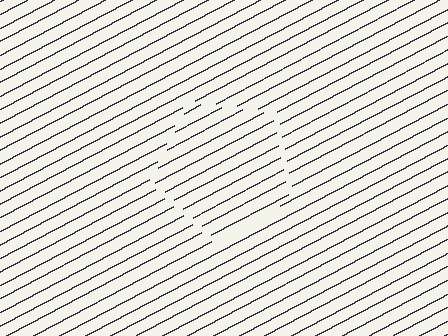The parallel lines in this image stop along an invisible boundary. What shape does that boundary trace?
An illusory pentagon. The interior of the shape contains the same grating, shifted by half a period — the contour is defined by the phase discontinuity where line-ends from the inner and outer gratings abut.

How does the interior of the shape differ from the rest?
The interior of the shape contains the same grating, shifted by half a period — the contour is defined by the phase discontinuity where line-ends from the inner and outer gratings abut.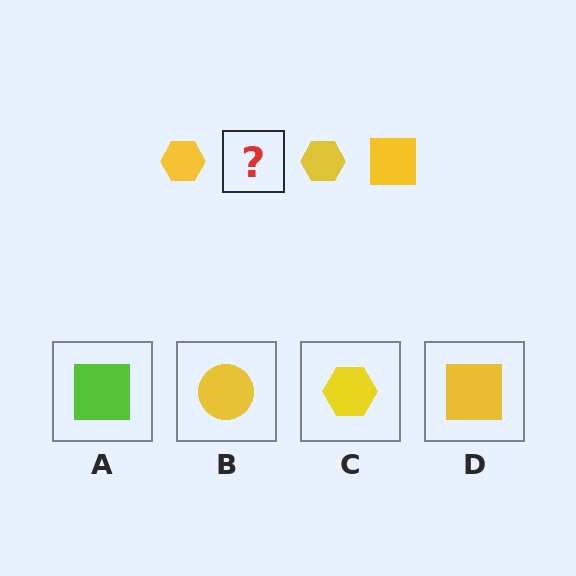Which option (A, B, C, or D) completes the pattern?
D.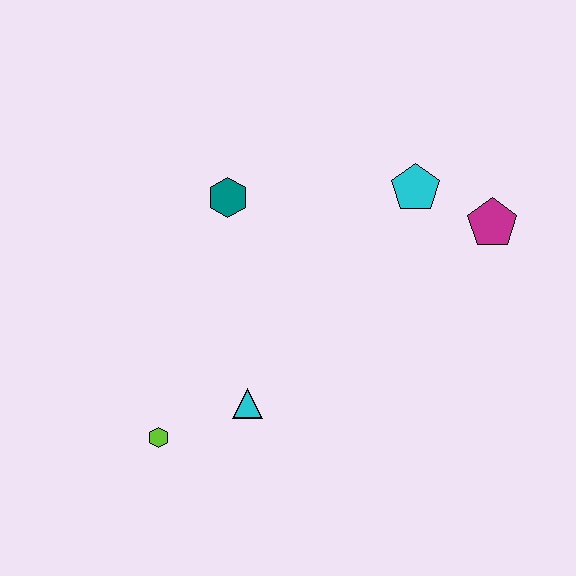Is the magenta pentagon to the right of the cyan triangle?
Yes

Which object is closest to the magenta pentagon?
The cyan pentagon is closest to the magenta pentagon.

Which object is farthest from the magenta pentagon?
The lime hexagon is farthest from the magenta pentagon.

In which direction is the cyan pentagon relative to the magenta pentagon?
The cyan pentagon is to the left of the magenta pentagon.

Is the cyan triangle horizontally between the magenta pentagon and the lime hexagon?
Yes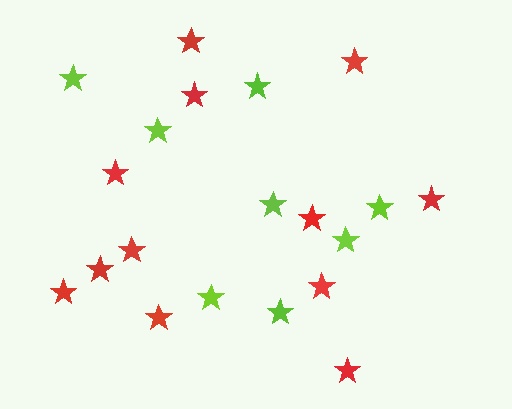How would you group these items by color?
There are 2 groups: one group of red stars (12) and one group of lime stars (8).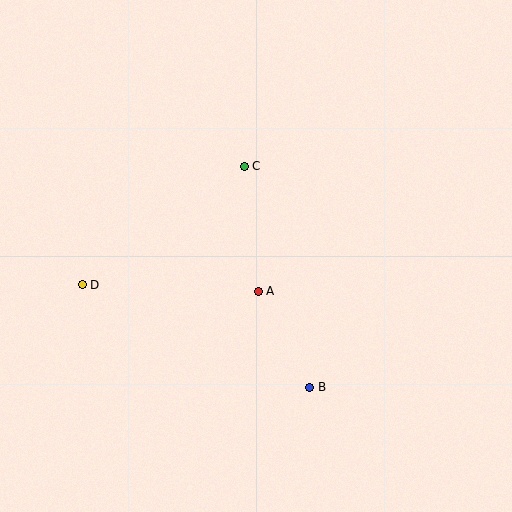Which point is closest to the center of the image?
Point A at (258, 291) is closest to the center.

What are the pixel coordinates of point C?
Point C is at (244, 166).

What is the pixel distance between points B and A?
The distance between B and A is 109 pixels.